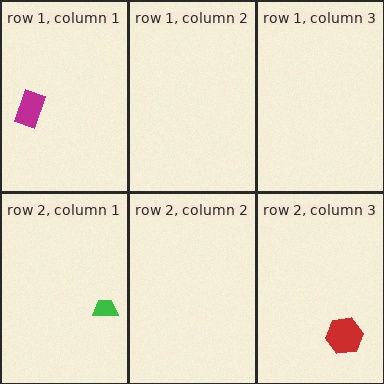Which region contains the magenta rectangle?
The row 1, column 1 region.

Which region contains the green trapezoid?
The row 2, column 1 region.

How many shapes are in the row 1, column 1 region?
1.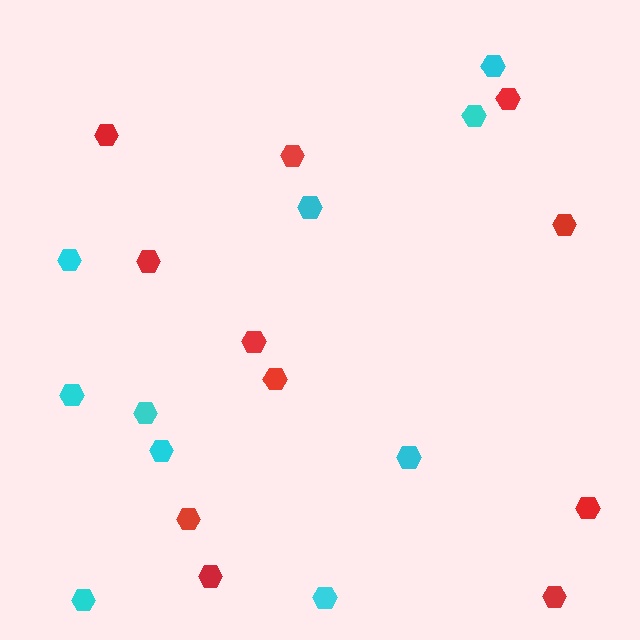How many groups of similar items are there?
There are 2 groups: one group of red hexagons (11) and one group of cyan hexagons (10).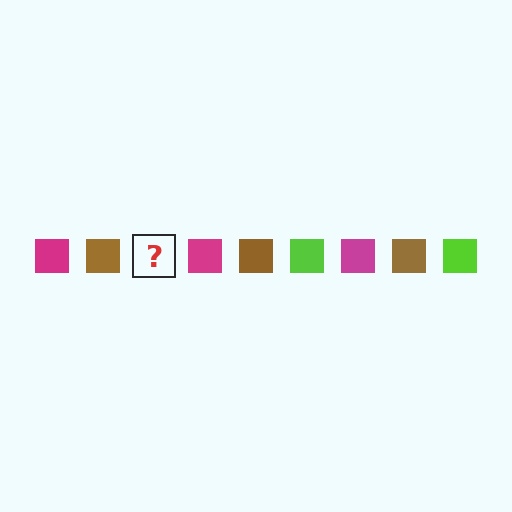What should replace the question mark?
The question mark should be replaced with a lime square.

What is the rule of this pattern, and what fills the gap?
The rule is that the pattern cycles through magenta, brown, lime squares. The gap should be filled with a lime square.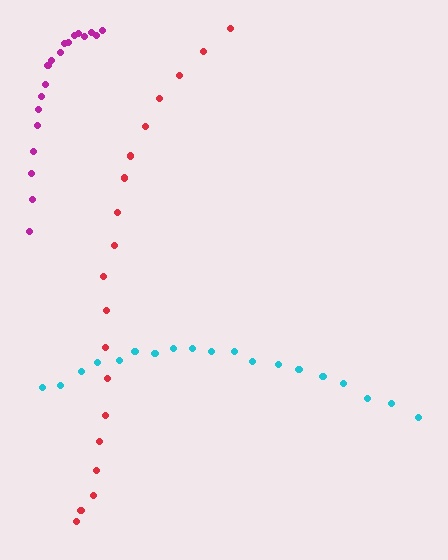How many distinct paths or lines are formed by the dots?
There are 3 distinct paths.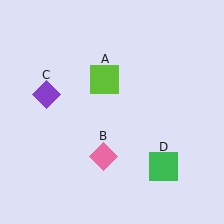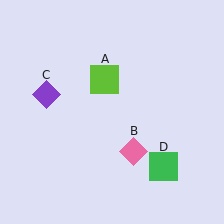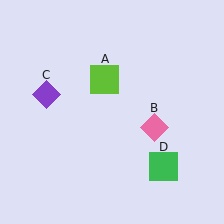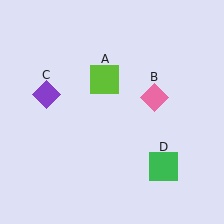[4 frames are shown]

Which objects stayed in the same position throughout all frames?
Lime square (object A) and purple diamond (object C) and green square (object D) remained stationary.